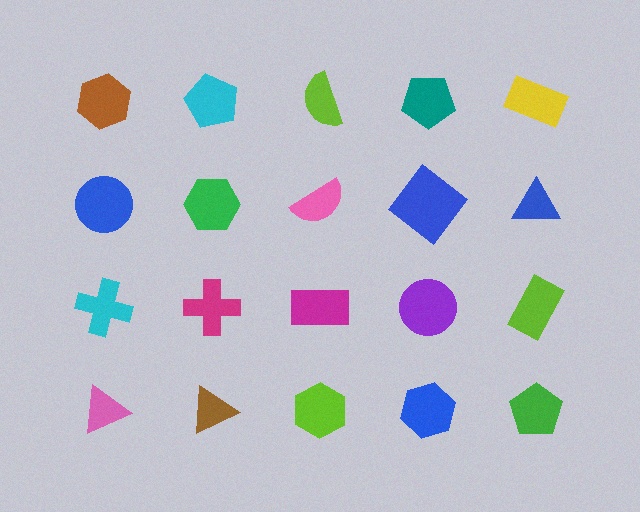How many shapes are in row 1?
5 shapes.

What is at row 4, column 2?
A brown triangle.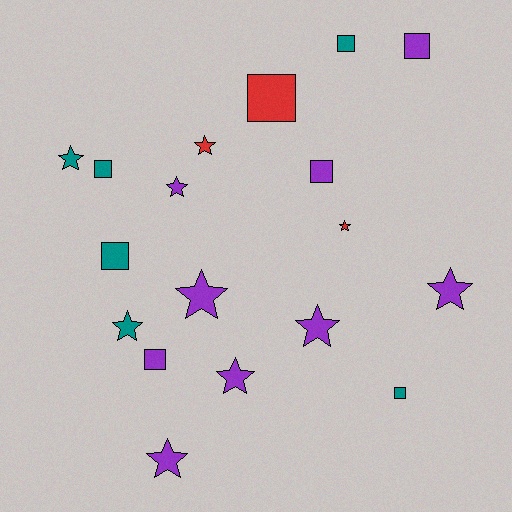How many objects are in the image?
There are 18 objects.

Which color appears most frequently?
Purple, with 9 objects.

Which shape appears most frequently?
Star, with 10 objects.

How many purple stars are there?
There are 6 purple stars.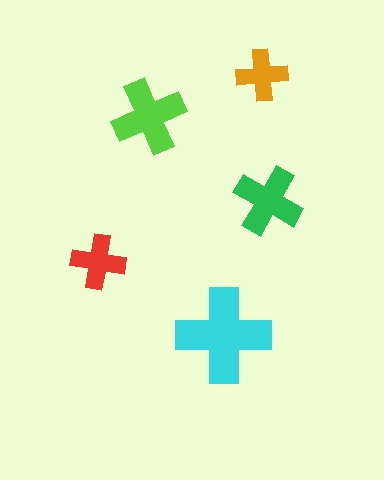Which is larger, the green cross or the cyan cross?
The cyan one.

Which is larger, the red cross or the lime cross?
The lime one.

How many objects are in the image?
There are 5 objects in the image.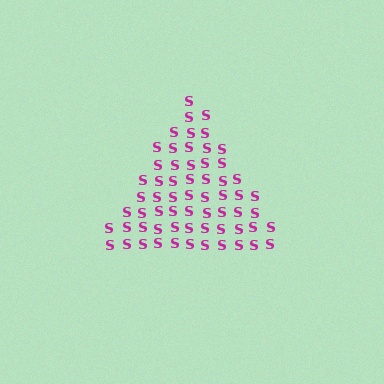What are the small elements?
The small elements are letter S's.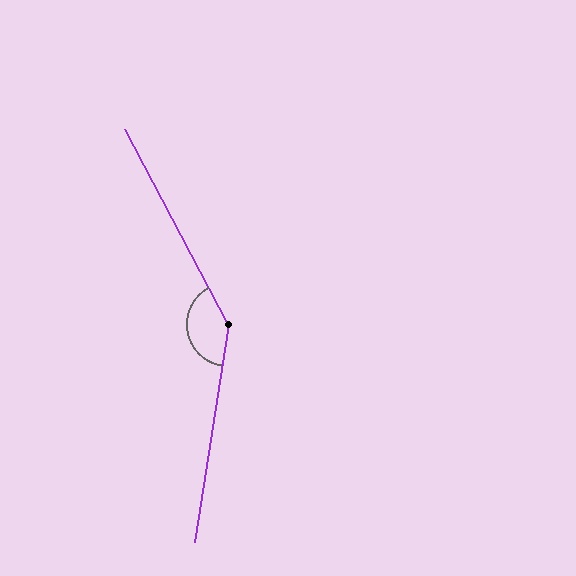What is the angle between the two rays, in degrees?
Approximately 143 degrees.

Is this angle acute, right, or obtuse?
It is obtuse.